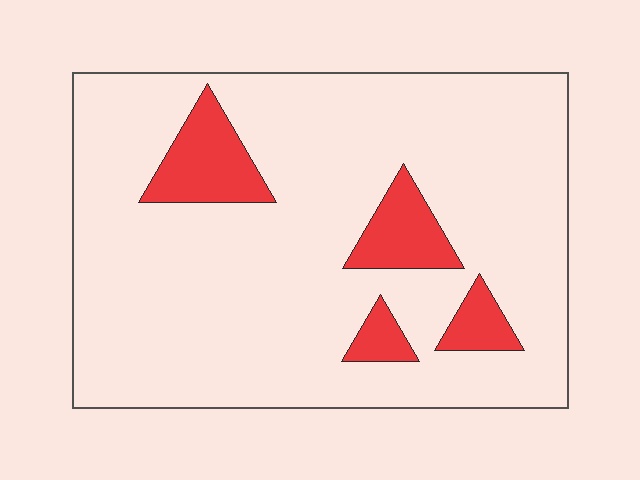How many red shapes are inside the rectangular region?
4.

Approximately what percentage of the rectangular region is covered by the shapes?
Approximately 15%.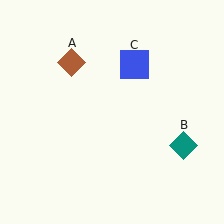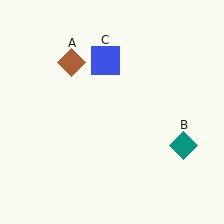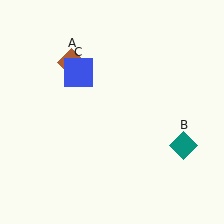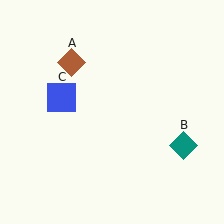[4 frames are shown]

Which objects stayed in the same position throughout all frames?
Brown diamond (object A) and teal diamond (object B) remained stationary.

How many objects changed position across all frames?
1 object changed position: blue square (object C).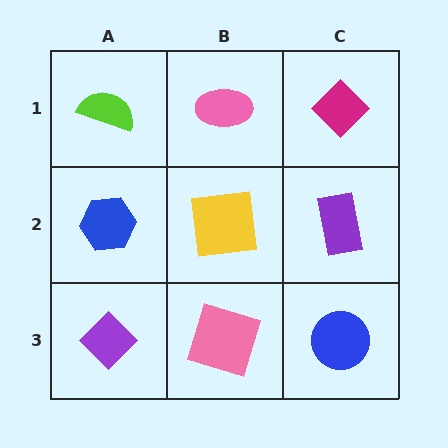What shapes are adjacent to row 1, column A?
A blue hexagon (row 2, column A), a pink ellipse (row 1, column B).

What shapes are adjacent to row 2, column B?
A pink ellipse (row 1, column B), a pink square (row 3, column B), a blue hexagon (row 2, column A), a purple rectangle (row 2, column C).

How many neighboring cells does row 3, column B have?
3.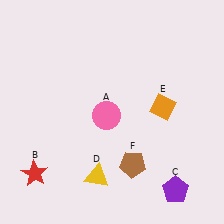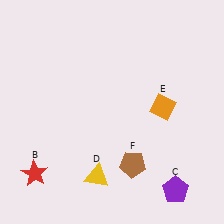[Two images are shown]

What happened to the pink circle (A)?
The pink circle (A) was removed in Image 2. It was in the bottom-left area of Image 1.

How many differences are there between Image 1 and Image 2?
There is 1 difference between the two images.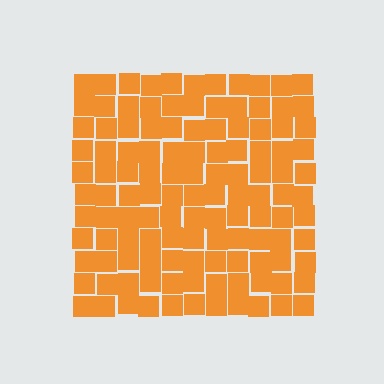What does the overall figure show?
The overall figure shows a square.